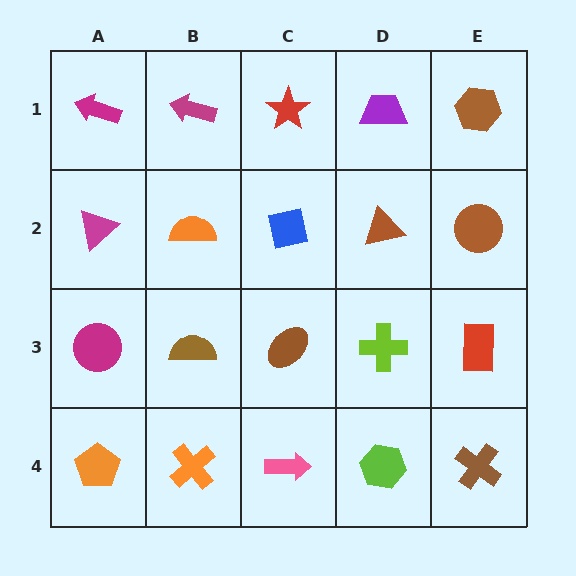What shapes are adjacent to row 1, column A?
A magenta triangle (row 2, column A), a magenta arrow (row 1, column B).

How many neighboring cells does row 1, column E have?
2.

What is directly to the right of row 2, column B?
A blue square.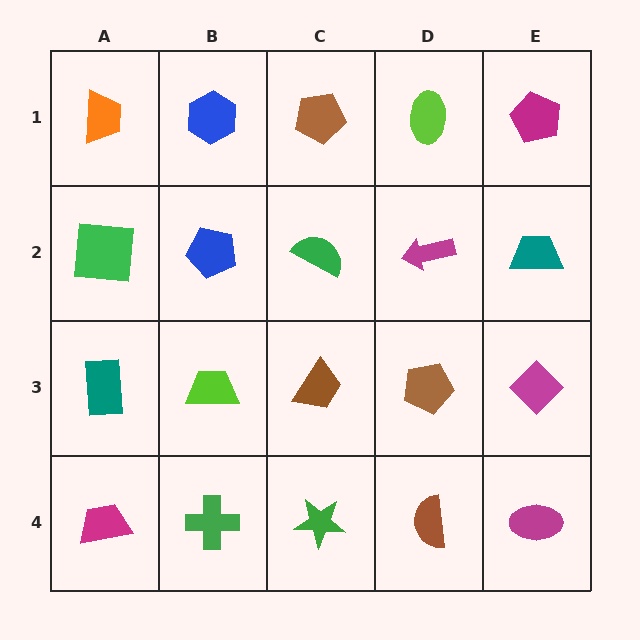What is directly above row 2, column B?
A blue hexagon.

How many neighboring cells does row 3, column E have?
3.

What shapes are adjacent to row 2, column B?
A blue hexagon (row 1, column B), a lime trapezoid (row 3, column B), a green square (row 2, column A), a green semicircle (row 2, column C).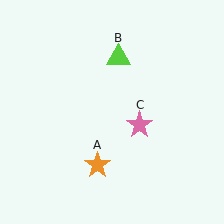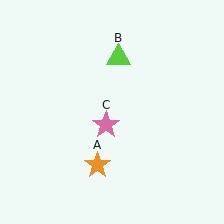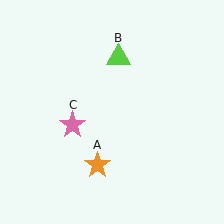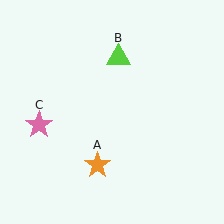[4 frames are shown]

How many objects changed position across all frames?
1 object changed position: pink star (object C).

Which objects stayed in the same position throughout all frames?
Orange star (object A) and lime triangle (object B) remained stationary.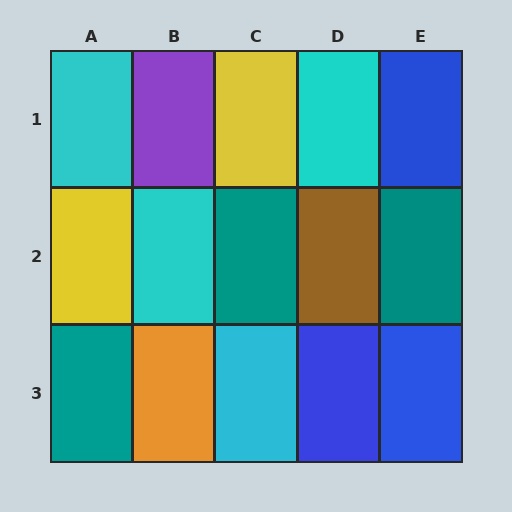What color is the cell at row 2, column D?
Brown.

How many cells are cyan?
4 cells are cyan.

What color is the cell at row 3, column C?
Cyan.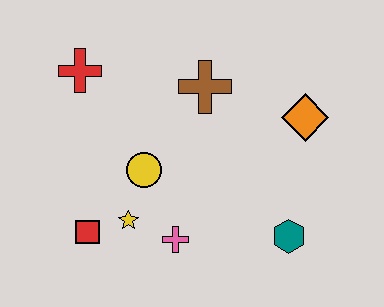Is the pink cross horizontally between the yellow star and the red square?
No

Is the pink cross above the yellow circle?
No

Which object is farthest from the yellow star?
The orange diamond is farthest from the yellow star.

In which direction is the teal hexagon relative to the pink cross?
The teal hexagon is to the right of the pink cross.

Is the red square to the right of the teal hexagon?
No